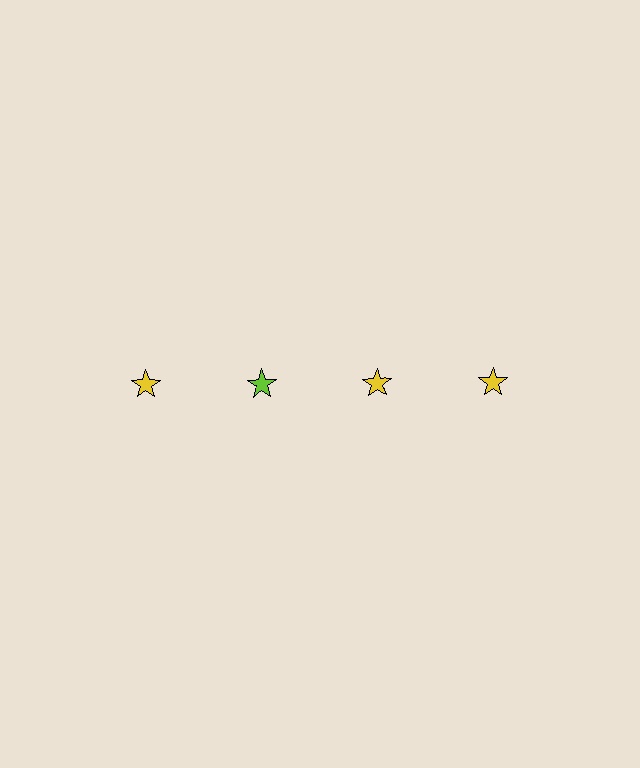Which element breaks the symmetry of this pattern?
The lime star in the top row, second from left column breaks the symmetry. All other shapes are yellow stars.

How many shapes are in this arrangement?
There are 4 shapes arranged in a grid pattern.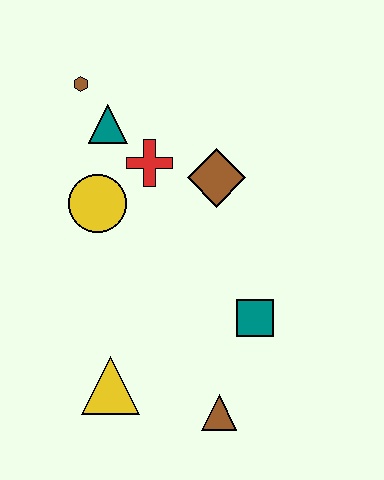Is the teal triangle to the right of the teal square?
No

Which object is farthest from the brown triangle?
The brown hexagon is farthest from the brown triangle.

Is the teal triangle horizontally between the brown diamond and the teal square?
No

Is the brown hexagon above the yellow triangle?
Yes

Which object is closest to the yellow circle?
The red cross is closest to the yellow circle.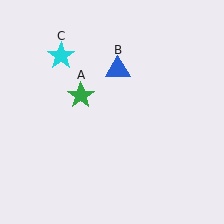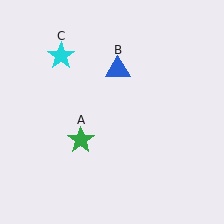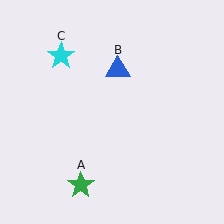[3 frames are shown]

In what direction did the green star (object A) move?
The green star (object A) moved down.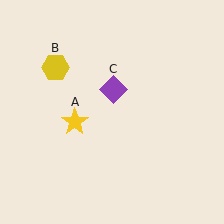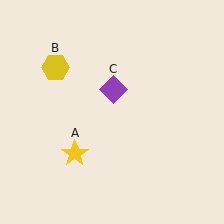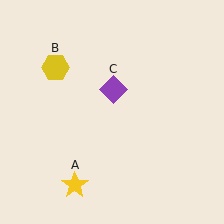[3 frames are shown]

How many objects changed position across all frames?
1 object changed position: yellow star (object A).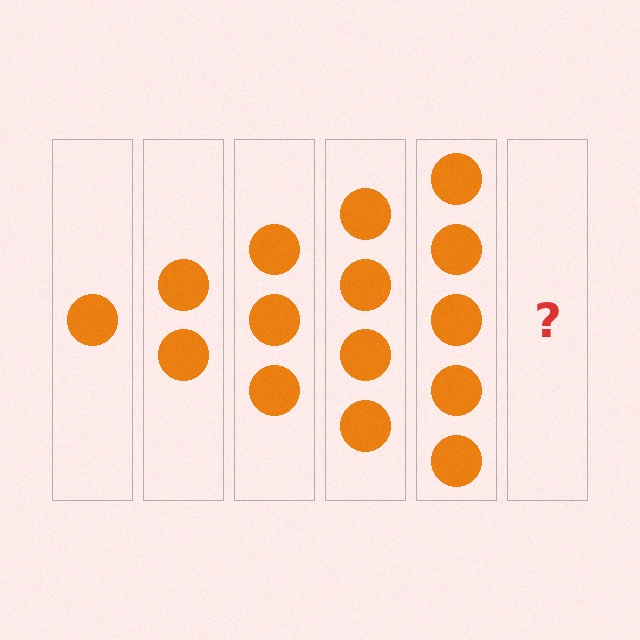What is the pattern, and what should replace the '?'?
The pattern is that each step adds one more circle. The '?' should be 6 circles.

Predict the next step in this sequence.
The next step is 6 circles.